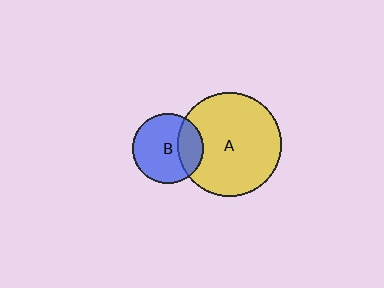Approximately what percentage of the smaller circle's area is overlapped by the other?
Approximately 30%.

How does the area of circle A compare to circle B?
Approximately 2.2 times.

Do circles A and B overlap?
Yes.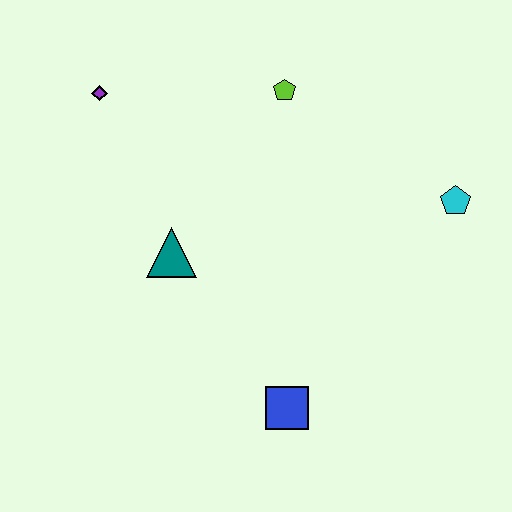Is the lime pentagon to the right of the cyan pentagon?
No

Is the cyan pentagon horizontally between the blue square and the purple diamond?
No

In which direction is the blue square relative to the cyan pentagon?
The blue square is below the cyan pentagon.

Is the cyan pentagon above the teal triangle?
Yes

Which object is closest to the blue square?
The teal triangle is closest to the blue square.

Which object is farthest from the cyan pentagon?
The purple diamond is farthest from the cyan pentagon.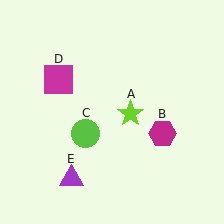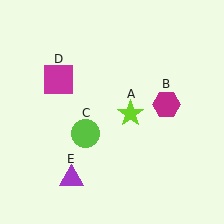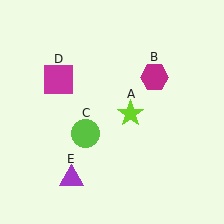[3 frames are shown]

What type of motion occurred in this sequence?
The magenta hexagon (object B) rotated counterclockwise around the center of the scene.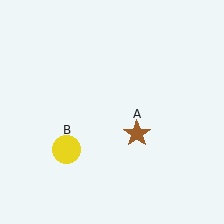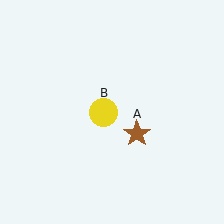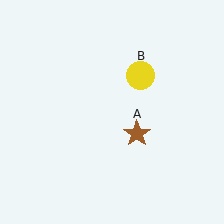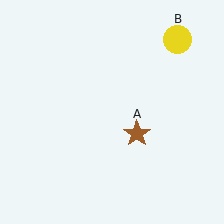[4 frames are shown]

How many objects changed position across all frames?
1 object changed position: yellow circle (object B).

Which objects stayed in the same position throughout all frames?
Brown star (object A) remained stationary.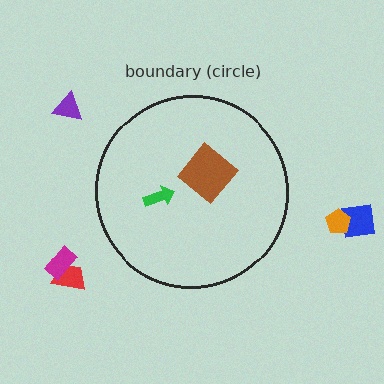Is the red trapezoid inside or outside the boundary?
Outside.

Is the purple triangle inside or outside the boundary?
Outside.